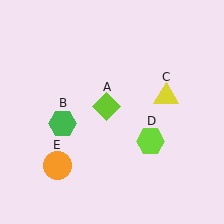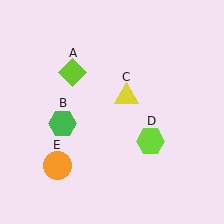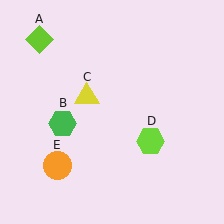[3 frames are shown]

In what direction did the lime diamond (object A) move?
The lime diamond (object A) moved up and to the left.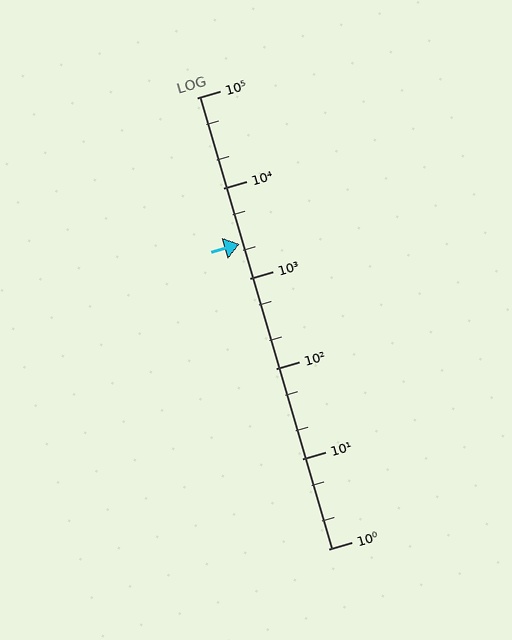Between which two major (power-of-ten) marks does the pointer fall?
The pointer is between 1000 and 10000.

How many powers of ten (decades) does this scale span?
The scale spans 5 decades, from 1 to 100000.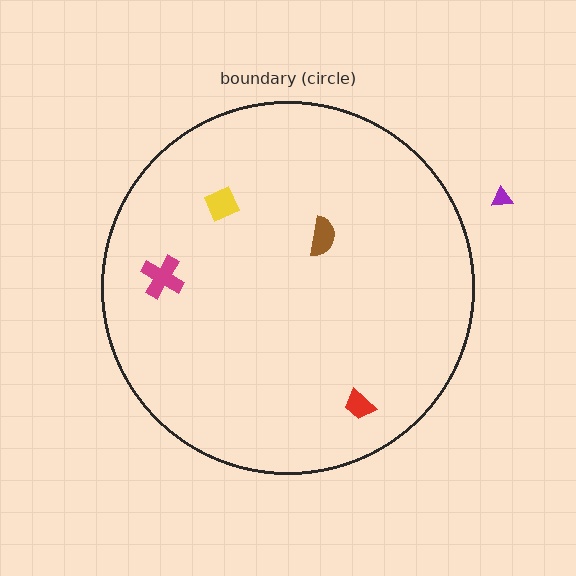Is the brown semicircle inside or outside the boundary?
Inside.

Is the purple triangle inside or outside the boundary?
Outside.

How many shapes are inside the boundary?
4 inside, 1 outside.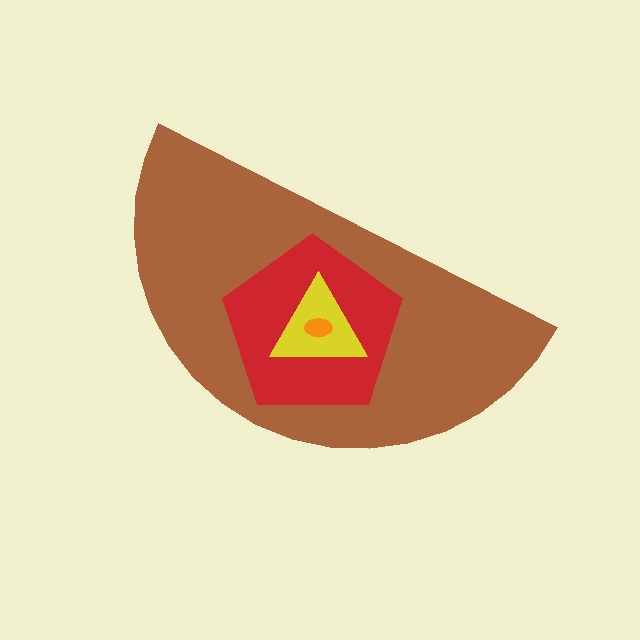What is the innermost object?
The orange ellipse.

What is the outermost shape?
The brown semicircle.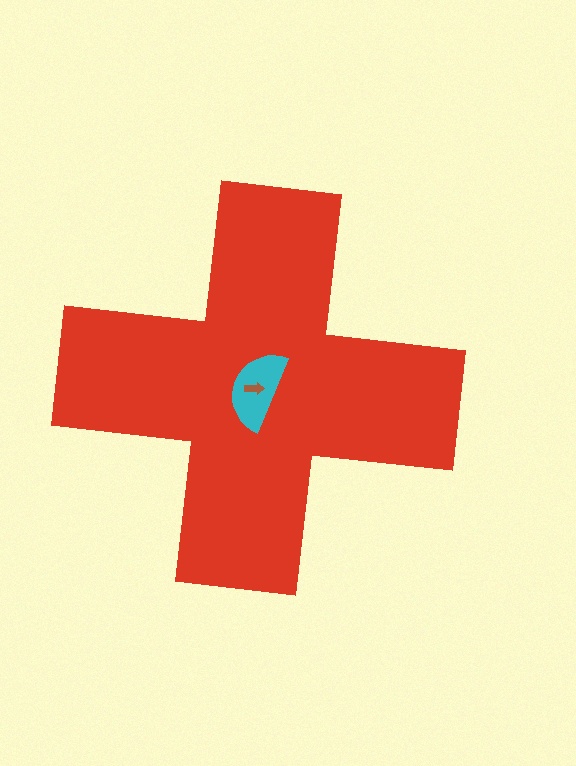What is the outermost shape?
The red cross.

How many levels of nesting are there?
3.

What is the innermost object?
The brown arrow.